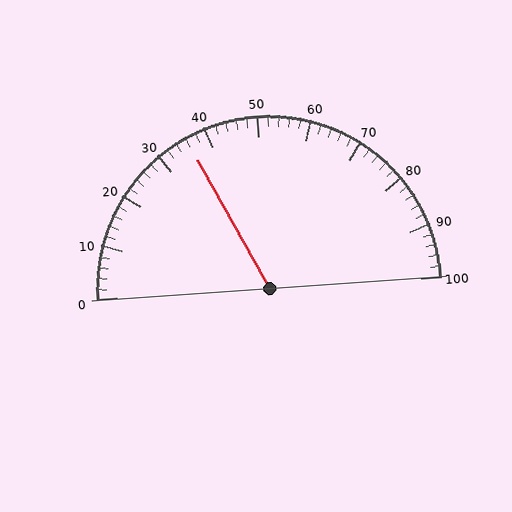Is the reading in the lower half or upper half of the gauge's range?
The reading is in the lower half of the range (0 to 100).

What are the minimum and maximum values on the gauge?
The gauge ranges from 0 to 100.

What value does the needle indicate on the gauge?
The needle indicates approximately 36.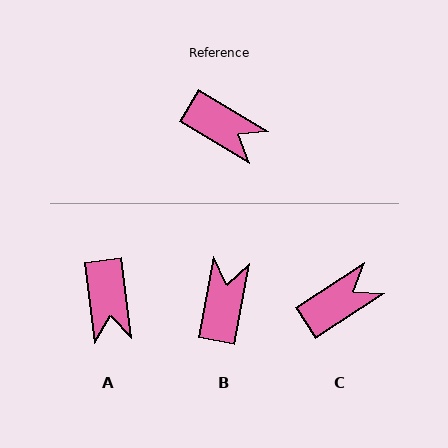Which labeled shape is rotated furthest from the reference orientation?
B, about 111 degrees away.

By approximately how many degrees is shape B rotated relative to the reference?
Approximately 111 degrees counter-clockwise.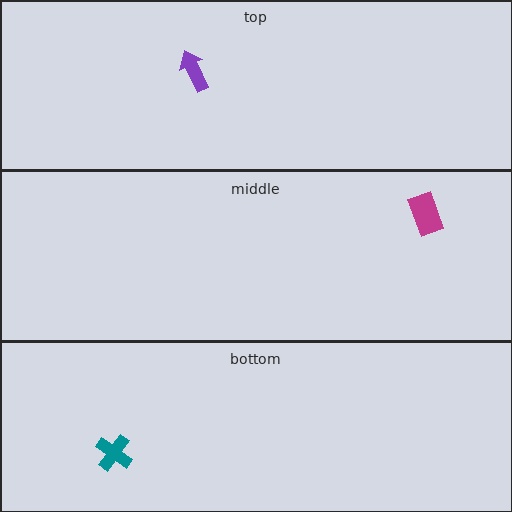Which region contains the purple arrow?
The top region.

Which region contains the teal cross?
The bottom region.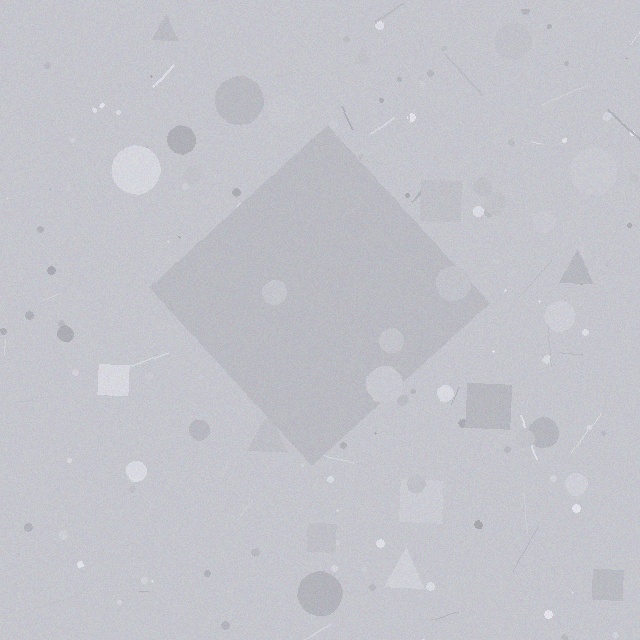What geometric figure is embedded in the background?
A diamond is embedded in the background.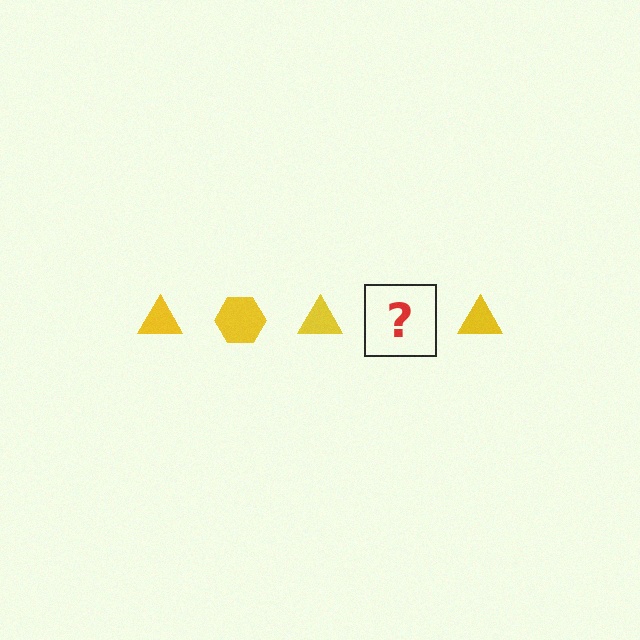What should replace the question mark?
The question mark should be replaced with a yellow hexagon.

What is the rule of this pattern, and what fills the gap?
The rule is that the pattern cycles through triangle, hexagon shapes in yellow. The gap should be filled with a yellow hexagon.